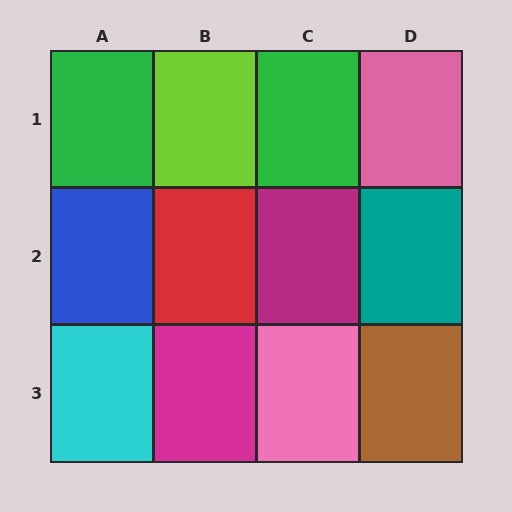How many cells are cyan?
1 cell is cyan.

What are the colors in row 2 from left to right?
Blue, red, magenta, teal.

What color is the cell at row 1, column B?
Lime.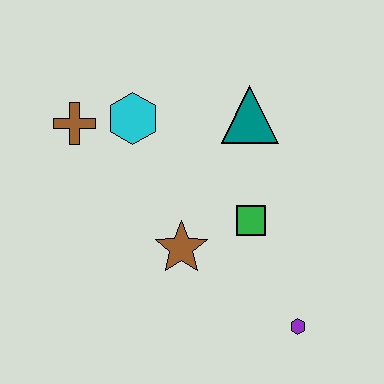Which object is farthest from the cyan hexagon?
The purple hexagon is farthest from the cyan hexagon.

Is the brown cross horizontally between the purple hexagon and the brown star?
No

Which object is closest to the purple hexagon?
The green square is closest to the purple hexagon.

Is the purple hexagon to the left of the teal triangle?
No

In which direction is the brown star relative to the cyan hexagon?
The brown star is below the cyan hexagon.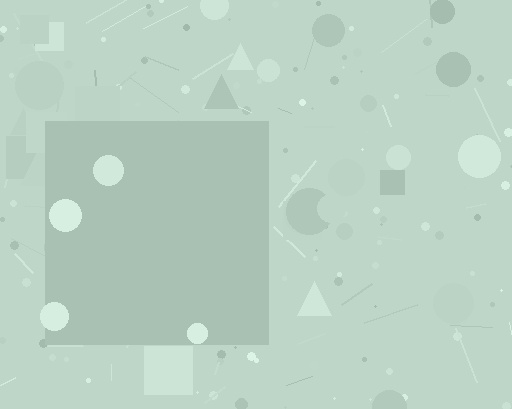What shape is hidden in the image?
A square is hidden in the image.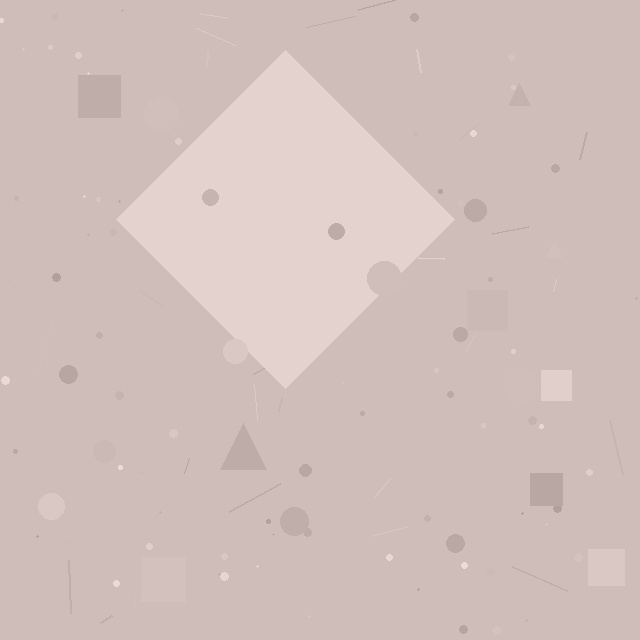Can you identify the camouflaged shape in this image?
The camouflaged shape is a diamond.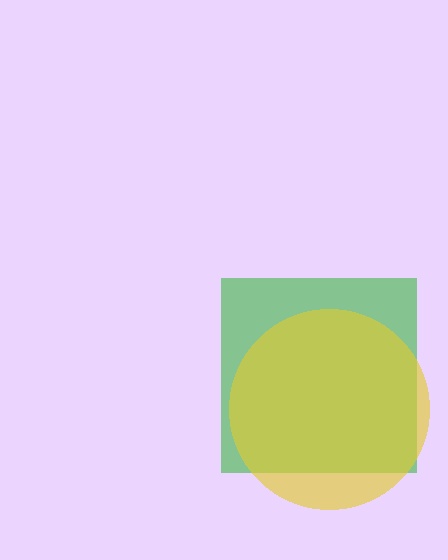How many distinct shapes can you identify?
There are 2 distinct shapes: a green square, a yellow circle.